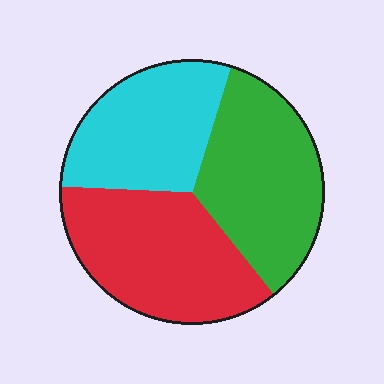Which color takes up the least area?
Cyan, at roughly 30%.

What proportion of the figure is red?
Red covers around 35% of the figure.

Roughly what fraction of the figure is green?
Green covers around 35% of the figure.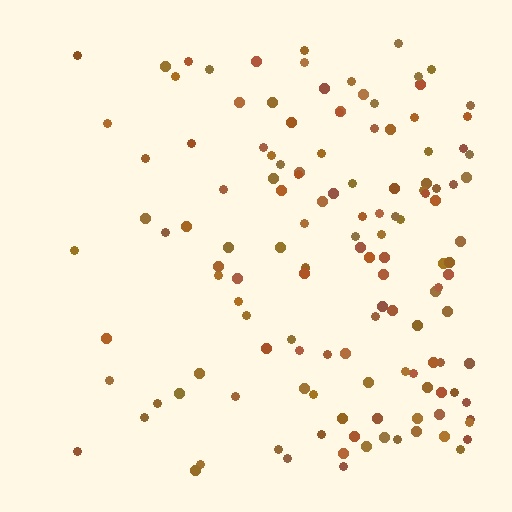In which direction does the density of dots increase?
From left to right, with the right side densest.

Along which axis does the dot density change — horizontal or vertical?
Horizontal.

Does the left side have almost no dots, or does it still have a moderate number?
Still a moderate number, just noticeably fewer than the right.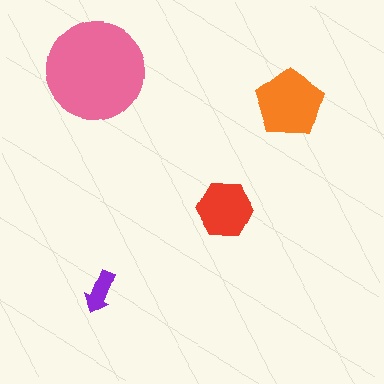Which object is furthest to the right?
The orange pentagon is rightmost.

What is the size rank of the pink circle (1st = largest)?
1st.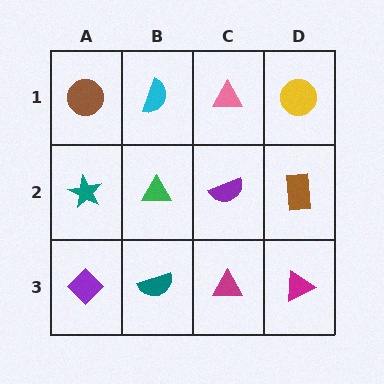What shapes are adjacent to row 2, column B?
A cyan semicircle (row 1, column B), a teal semicircle (row 3, column B), a teal star (row 2, column A), a purple semicircle (row 2, column C).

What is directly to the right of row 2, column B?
A purple semicircle.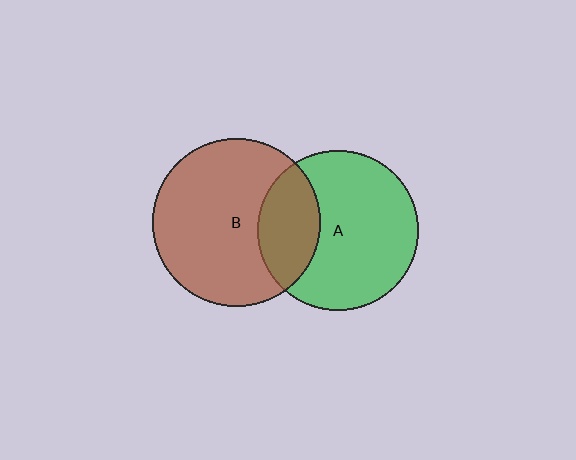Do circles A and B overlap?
Yes.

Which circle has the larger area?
Circle B (brown).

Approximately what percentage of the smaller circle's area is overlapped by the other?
Approximately 30%.